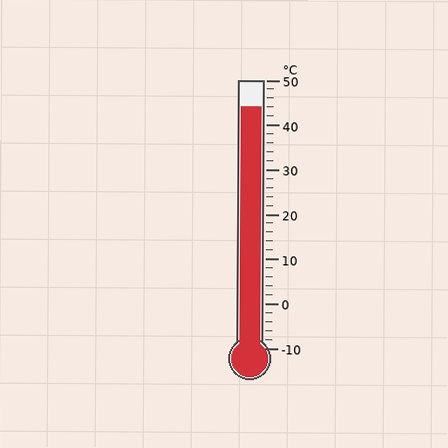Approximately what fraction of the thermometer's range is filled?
The thermometer is filled to approximately 90% of its range.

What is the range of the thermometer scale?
The thermometer scale ranges from -10°C to 50°C.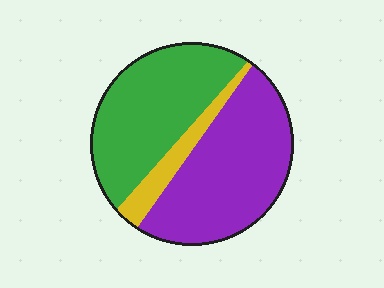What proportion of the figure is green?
Green takes up about two fifths (2/5) of the figure.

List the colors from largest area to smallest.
From largest to smallest: purple, green, yellow.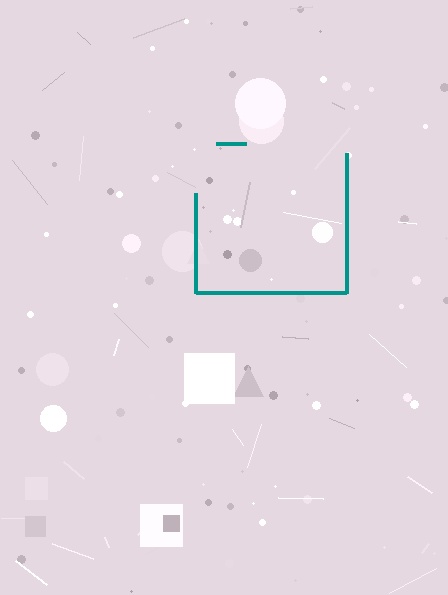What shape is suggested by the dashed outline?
The dashed outline suggests a square.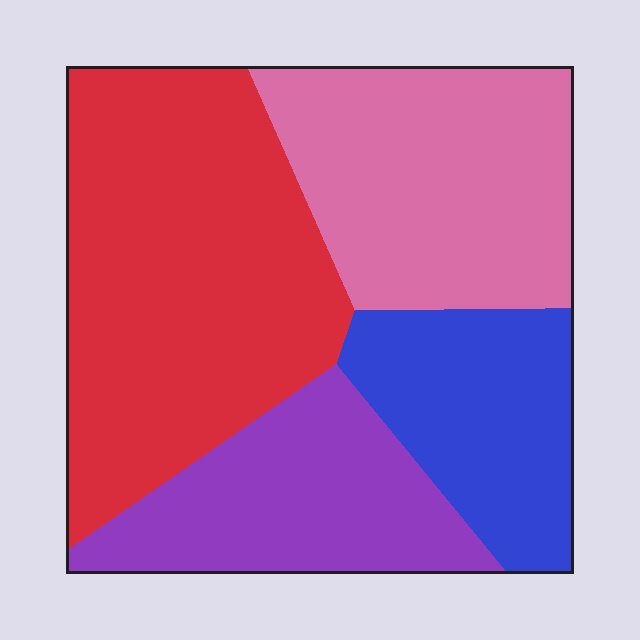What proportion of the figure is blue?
Blue covers about 15% of the figure.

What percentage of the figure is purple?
Purple covers around 20% of the figure.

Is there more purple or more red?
Red.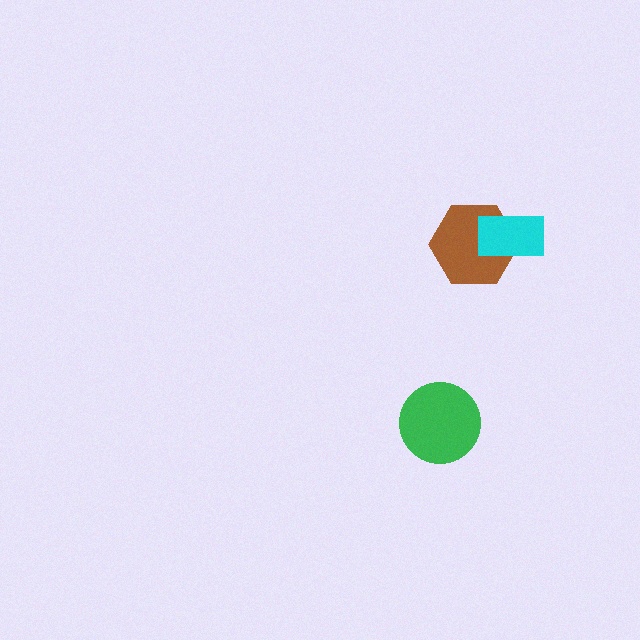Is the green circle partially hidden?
No, no other shape covers it.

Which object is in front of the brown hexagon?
The cyan rectangle is in front of the brown hexagon.